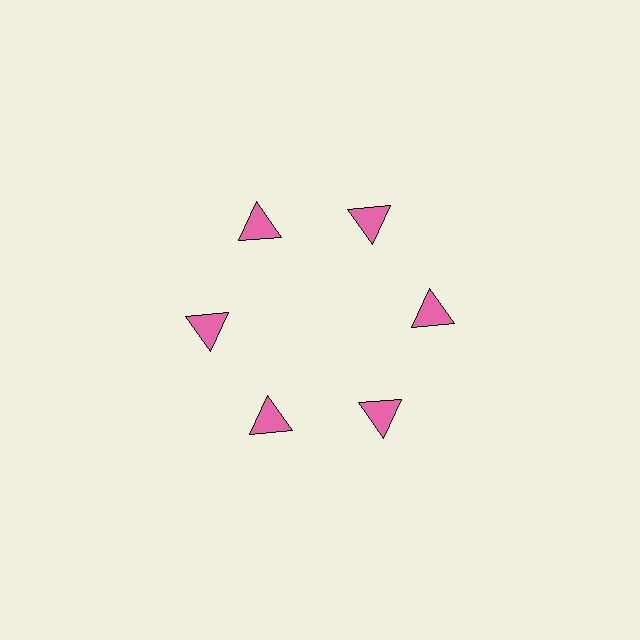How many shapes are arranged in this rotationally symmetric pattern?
There are 6 shapes, arranged in 6 groups of 1.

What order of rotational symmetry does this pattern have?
This pattern has 6-fold rotational symmetry.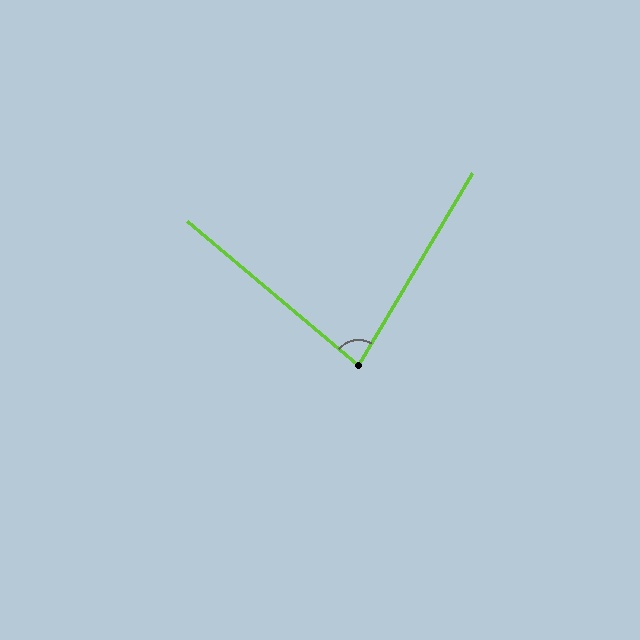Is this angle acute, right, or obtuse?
It is acute.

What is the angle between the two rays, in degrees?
Approximately 81 degrees.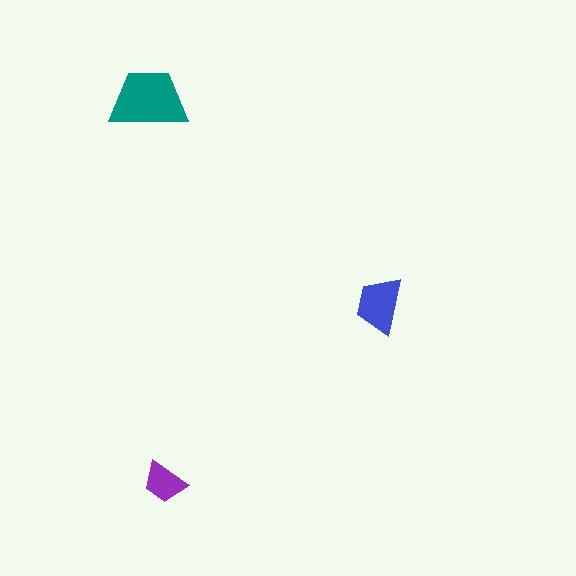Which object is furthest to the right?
The blue trapezoid is rightmost.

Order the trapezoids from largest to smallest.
the teal one, the blue one, the purple one.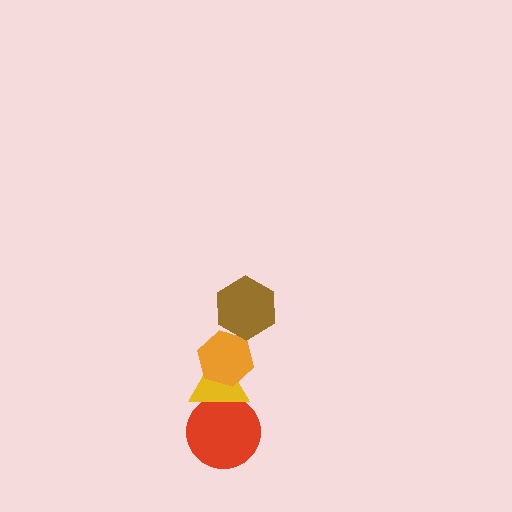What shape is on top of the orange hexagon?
The brown hexagon is on top of the orange hexagon.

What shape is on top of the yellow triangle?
The orange hexagon is on top of the yellow triangle.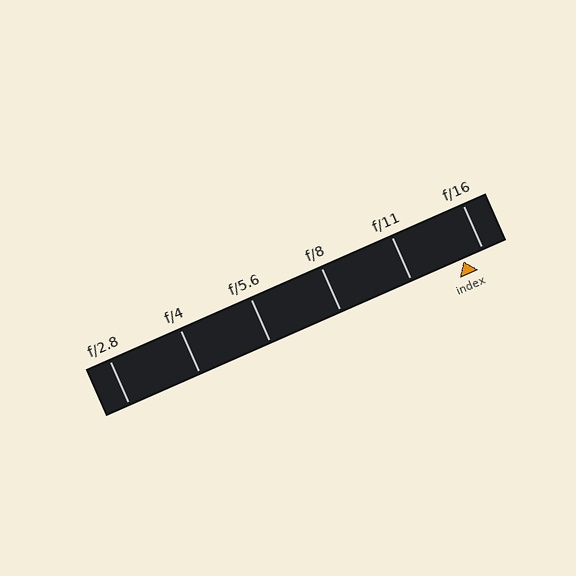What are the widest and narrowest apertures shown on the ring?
The widest aperture shown is f/2.8 and the narrowest is f/16.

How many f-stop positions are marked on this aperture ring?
There are 6 f-stop positions marked.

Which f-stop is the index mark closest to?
The index mark is closest to f/16.